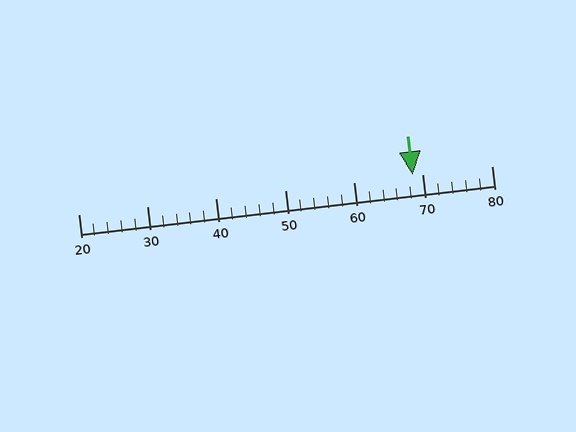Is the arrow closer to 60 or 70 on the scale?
The arrow is closer to 70.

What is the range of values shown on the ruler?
The ruler shows values from 20 to 80.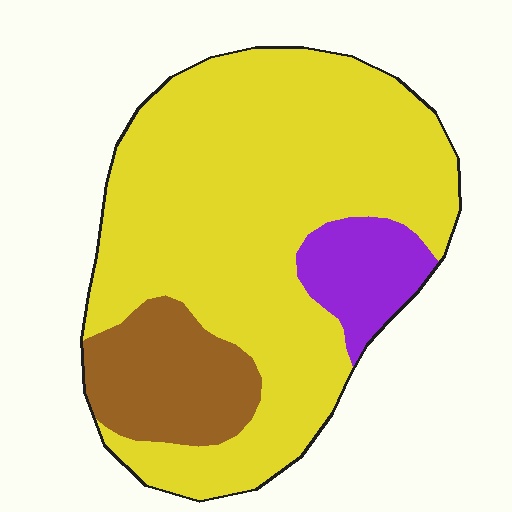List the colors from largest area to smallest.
From largest to smallest: yellow, brown, purple.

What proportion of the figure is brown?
Brown takes up less than a quarter of the figure.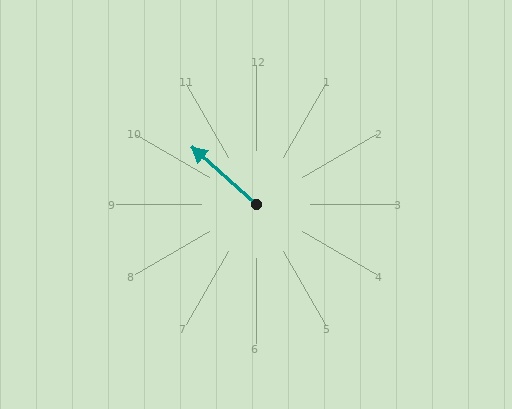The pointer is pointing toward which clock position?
Roughly 10 o'clock.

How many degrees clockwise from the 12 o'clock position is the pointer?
Approximately 312 degrees.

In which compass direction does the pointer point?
Northwest.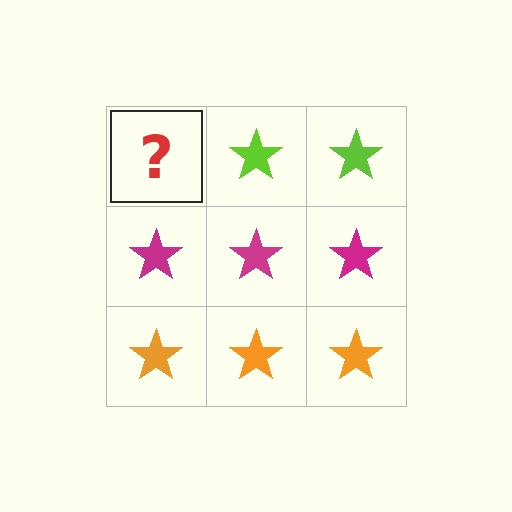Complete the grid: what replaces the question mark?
The question mark should be replaced with a lime star.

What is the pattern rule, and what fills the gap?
The rule is that each row has a consistent color. The gap should be filled with a lime star.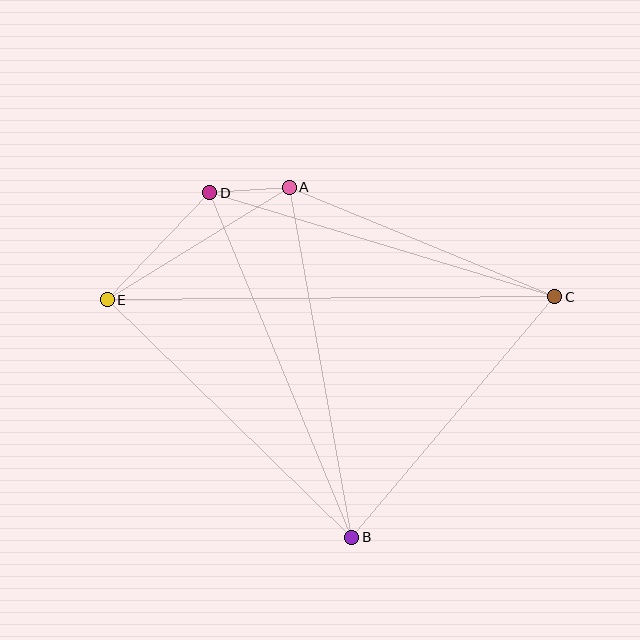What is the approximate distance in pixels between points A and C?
The distance between A and C is approximately 287 pixels.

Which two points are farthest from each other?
Points C and E are farthest from each other.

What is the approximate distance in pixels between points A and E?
The distance between A and E is approximately 214 pixels.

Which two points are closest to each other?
Points A and D are closest to each other.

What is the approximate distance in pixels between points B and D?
The distance between B and D is approximately 373 pixels.